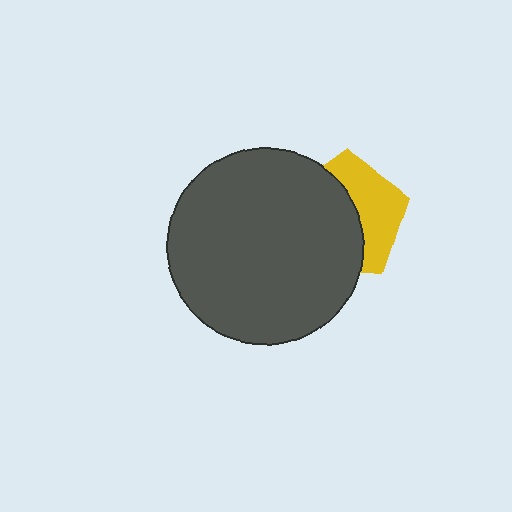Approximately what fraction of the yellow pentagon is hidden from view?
Roughly 58% of the yellow pentagon is hidden behind the dark gray circle.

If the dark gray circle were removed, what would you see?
You would see the complete yellow pentagon.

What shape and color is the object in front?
The object in front is a dark gray circle.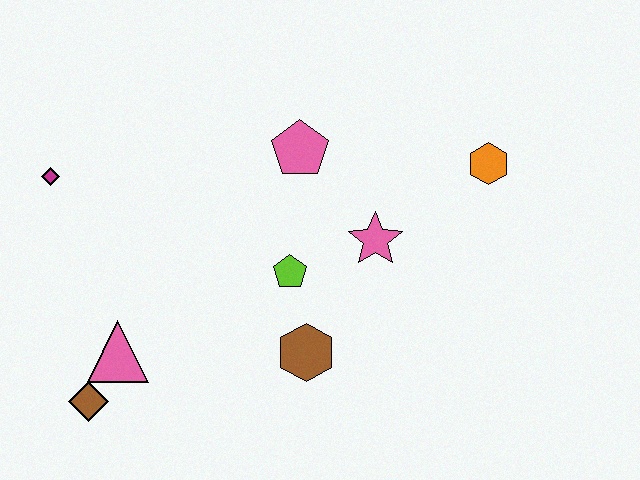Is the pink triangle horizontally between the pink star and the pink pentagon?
No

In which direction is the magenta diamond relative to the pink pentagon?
The magenta diamond is to the left of the pink pentagon.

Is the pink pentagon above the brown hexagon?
Yes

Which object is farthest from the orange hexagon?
The brown diamond is farthest from the orange hexagon.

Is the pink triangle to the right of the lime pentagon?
No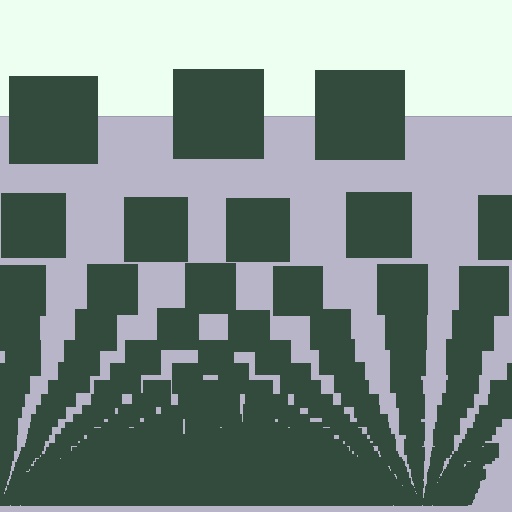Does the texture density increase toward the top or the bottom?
Density increases toward the bottom.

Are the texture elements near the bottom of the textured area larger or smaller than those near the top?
Smaller. The gradient is inverted — elements near the bottom are smaller and denser.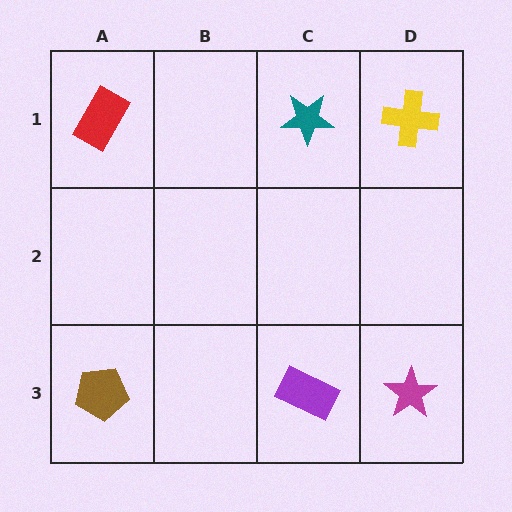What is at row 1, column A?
A red rectangle.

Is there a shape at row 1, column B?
No, that cell is empty.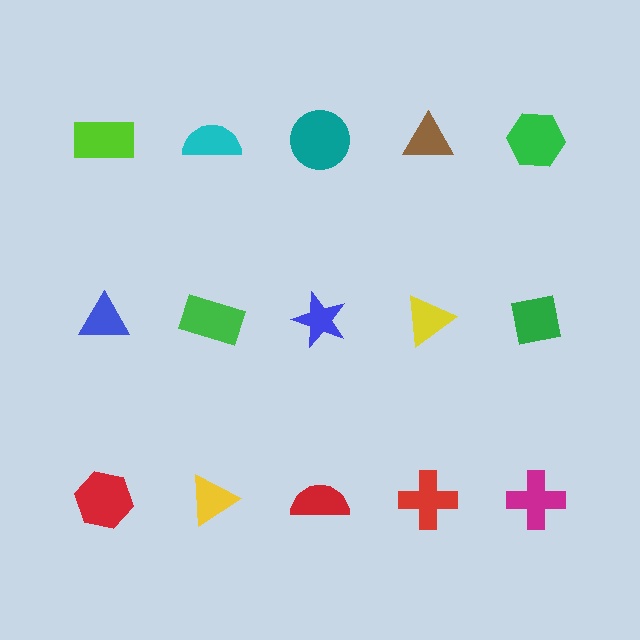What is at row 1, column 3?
A teal circle.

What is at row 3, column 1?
A red hexagon.